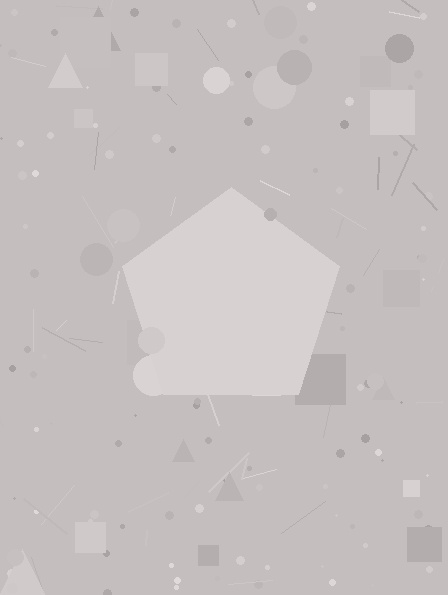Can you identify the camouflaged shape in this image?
The camouflaged shape is a pentagon.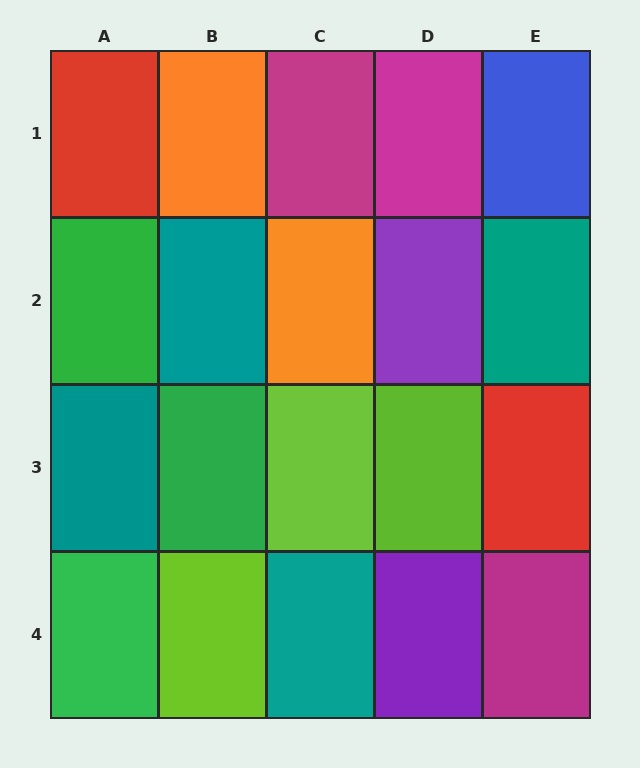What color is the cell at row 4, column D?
Purple.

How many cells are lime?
3 cells are lime.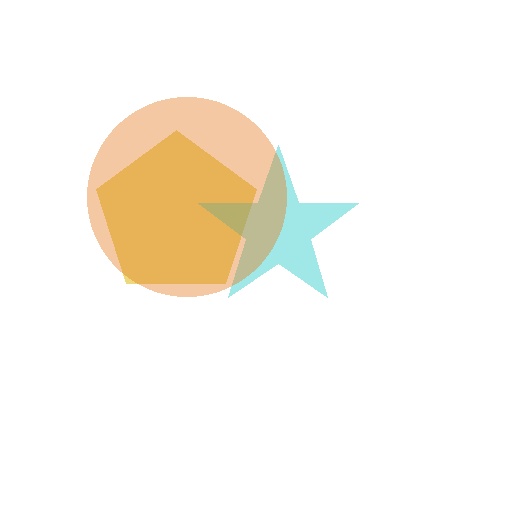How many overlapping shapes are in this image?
There are 3 overlapping shapes in the image.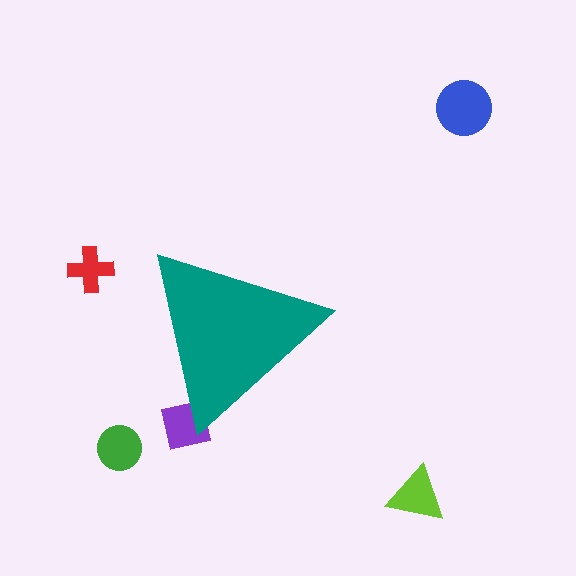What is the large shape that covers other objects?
A teal triangle.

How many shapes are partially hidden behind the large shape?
1 shape is partially hidden.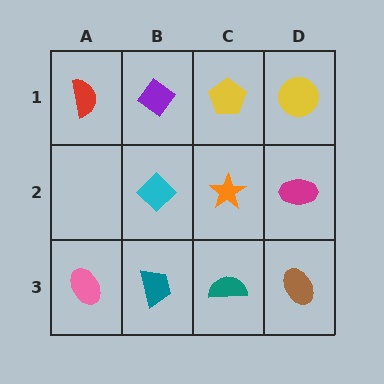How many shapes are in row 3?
4 shapes.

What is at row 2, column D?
A magenta ellipse.